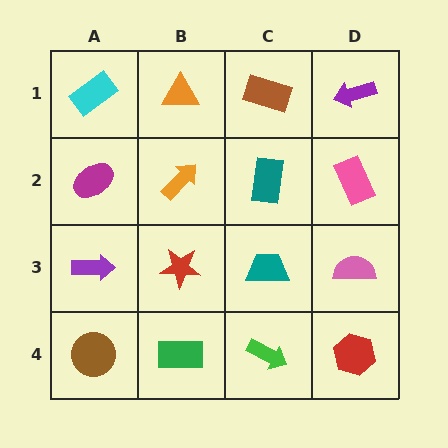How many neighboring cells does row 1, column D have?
2.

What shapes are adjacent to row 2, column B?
An orange triangle (row 1, column B), a red star (row 3, column B), a magenta ellipse (row 2, column A), a teal rectangle (row 2, column C).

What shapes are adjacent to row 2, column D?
A purple arrow (row 1, column D), a pink semicircle (row 3, column D), a teal rectangle (row 2, column C).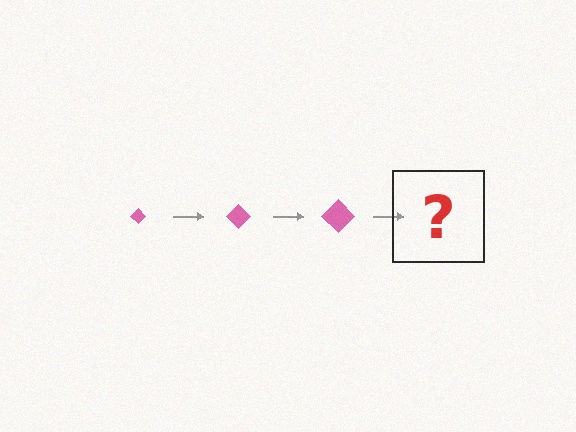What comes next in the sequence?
The next element should be a pink diamond, larger than the previous one.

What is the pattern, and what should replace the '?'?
The pattern is that the diamond gets progressively larger each step. The '?' should be a pink diamond, larger than the previous one.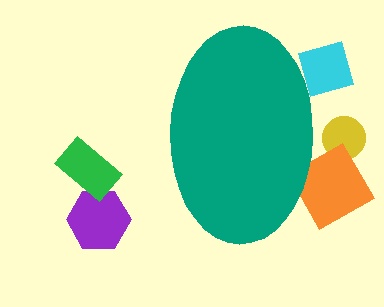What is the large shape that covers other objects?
A teal ellipse.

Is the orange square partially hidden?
Yes, the orange square is partially hidden behind the teal ellipse.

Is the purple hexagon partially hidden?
No, the purple hexagon is fully visible.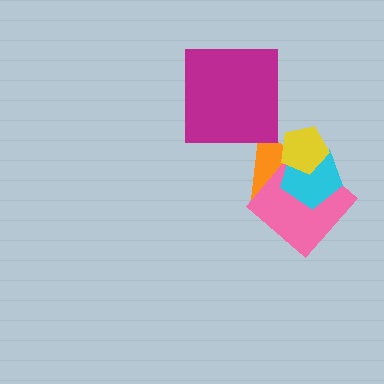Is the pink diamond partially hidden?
Yes, it is partially covered by another shape.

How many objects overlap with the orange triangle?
3 objects overlap with the orange triangle.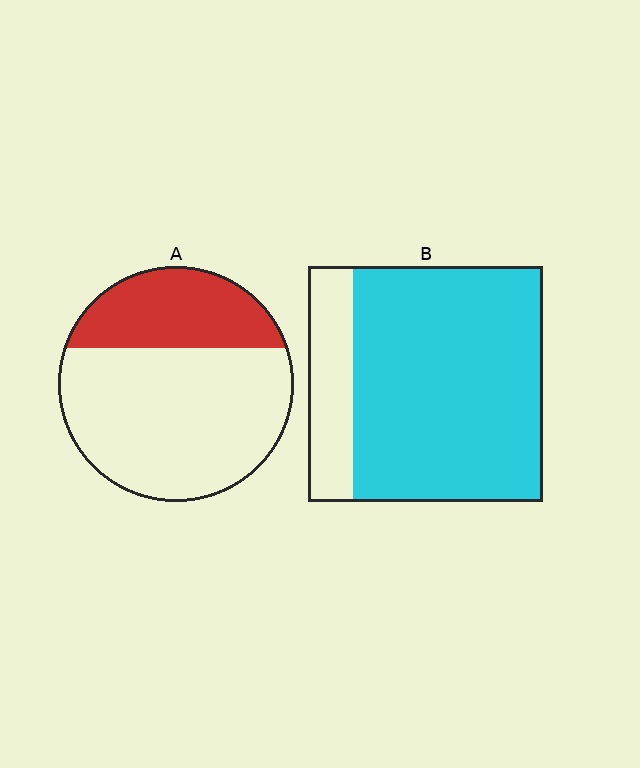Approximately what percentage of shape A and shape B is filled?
A is approximately 30% and B is approximately 80%.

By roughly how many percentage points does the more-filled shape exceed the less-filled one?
By roughly 50 percentage points (B over A).